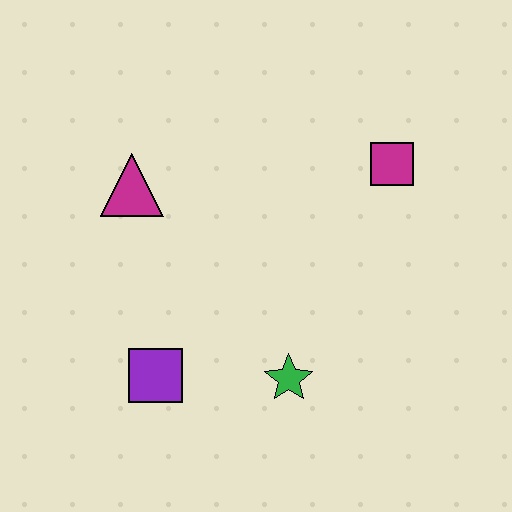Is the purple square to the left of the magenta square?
Yes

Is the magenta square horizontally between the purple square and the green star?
No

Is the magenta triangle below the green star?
No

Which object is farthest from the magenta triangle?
The magenta square is farthest from the magenta triangle.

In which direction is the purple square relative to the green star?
The purple square is to the left of the green star.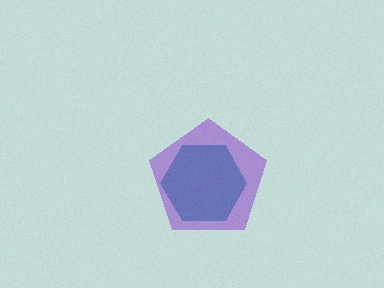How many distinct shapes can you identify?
There are 2 distinct shapes: a teal hexagon, a purple pentagon.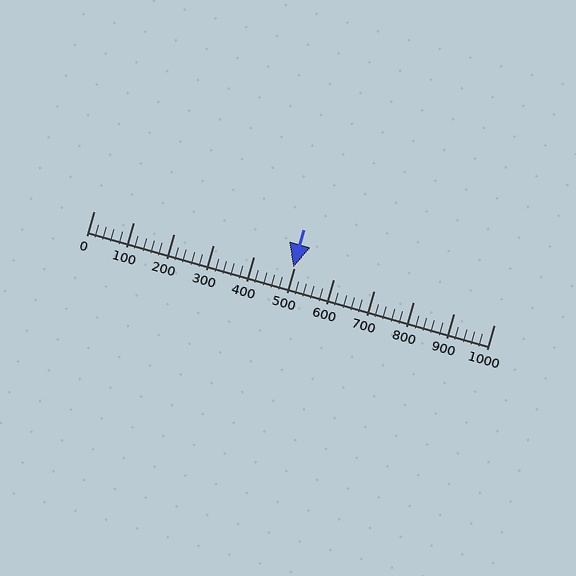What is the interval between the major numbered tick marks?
The major tick marks are spaced 100 units apart.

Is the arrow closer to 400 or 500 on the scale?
The arrow is closer to 500.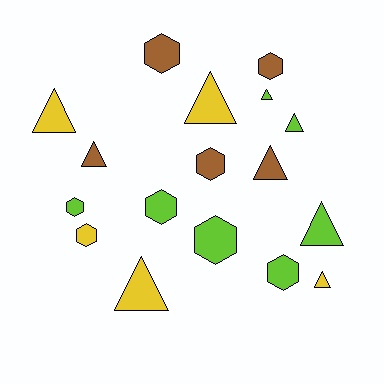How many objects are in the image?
There are 17 objects.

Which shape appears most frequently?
Triangle, with 9 objects.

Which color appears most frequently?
Lime, with 7 objects.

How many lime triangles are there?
There are 3 lime triangles.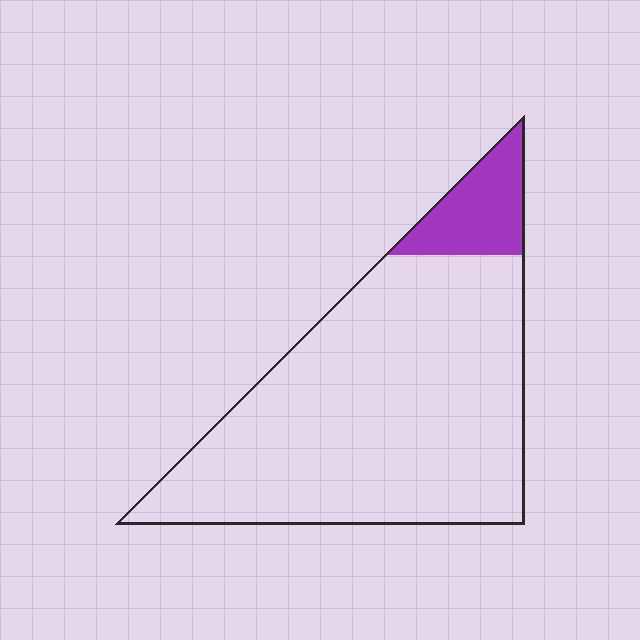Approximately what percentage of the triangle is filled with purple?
Approximately 10%.